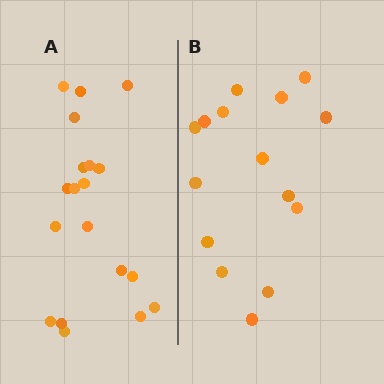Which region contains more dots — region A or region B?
Region A (the left region) has more dots.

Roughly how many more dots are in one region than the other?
Region A has about 4 more dots than region B.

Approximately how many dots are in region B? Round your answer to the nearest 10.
About 20 dots. (The exact count is 15, which rounds to 20.)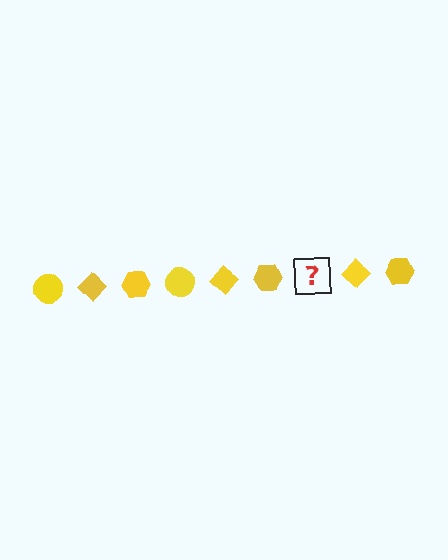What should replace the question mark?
The question mark should be replaced with a yellow circle.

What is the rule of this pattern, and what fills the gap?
The rule is that the pattern cycles through circle, diamond, hexagon shapes in yellow. The gap should be filled with a yellow circle.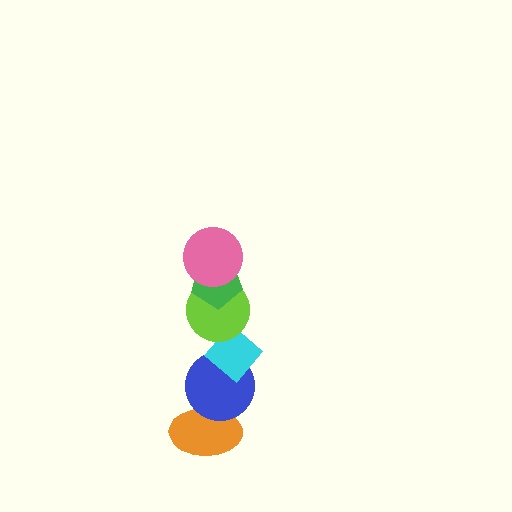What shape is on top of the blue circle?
The cyan diamond is on top of the blue circle.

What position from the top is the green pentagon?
The green pentagon is 2nd from the top.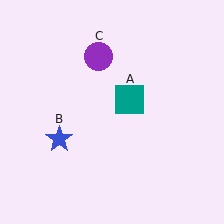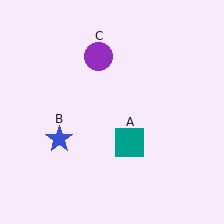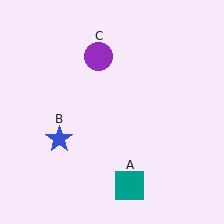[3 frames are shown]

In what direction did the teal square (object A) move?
The teal square (object A) moved down.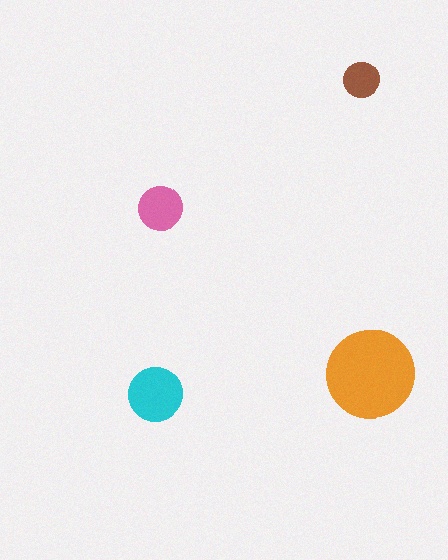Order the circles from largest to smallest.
the orange one, the cyan one, the pink one, the brown one.